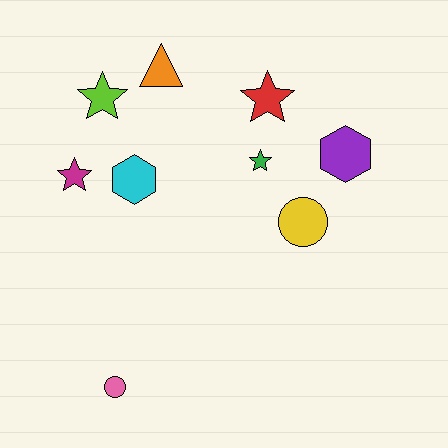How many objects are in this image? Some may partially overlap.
There are 9 objects.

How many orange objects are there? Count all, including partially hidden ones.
There is 1 orange object.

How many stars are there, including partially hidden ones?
There are 4 stars.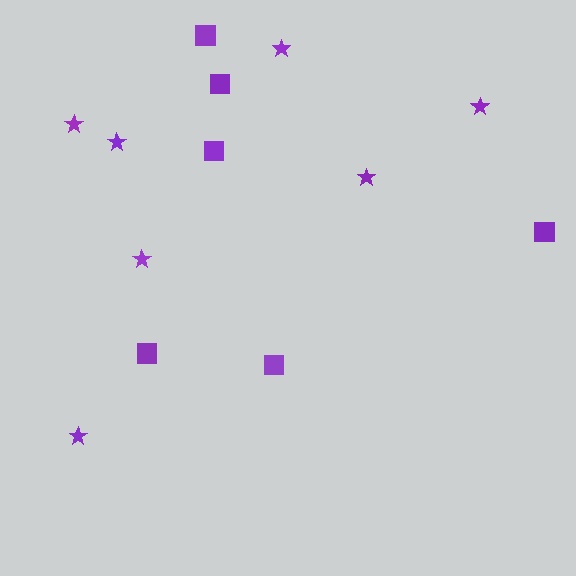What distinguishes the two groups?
There are 2 groups: one group of squares (6) and one group of stars (7).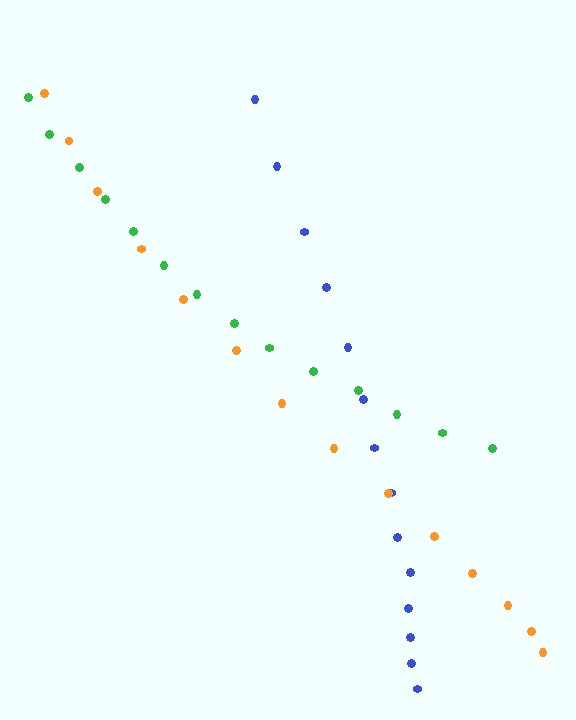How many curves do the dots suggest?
There are 3 distinct paths.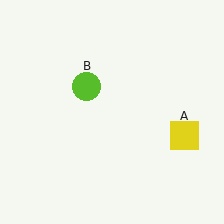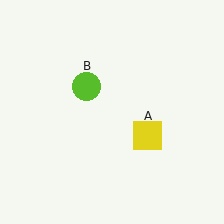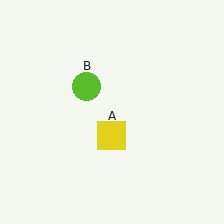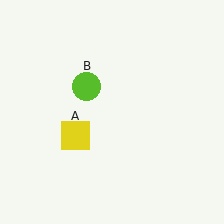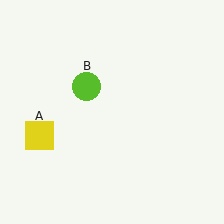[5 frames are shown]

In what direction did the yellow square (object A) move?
The yellow square (object A) moved left.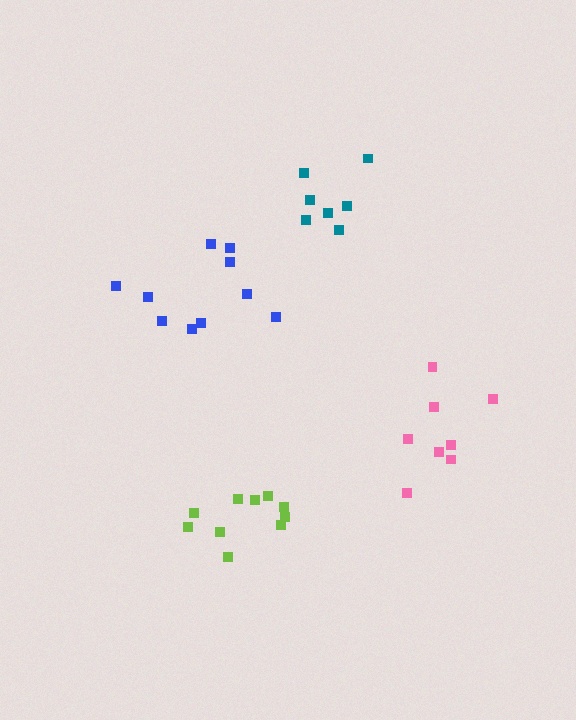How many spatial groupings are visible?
There are 4 spatial groupings.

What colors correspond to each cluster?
The clusters are colored: pink, blue, teal, lime.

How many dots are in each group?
Group 1: 8 dots, Group 2: 10 dots, Group 3: 7 dots, Group 4: 10 dots (35 total).